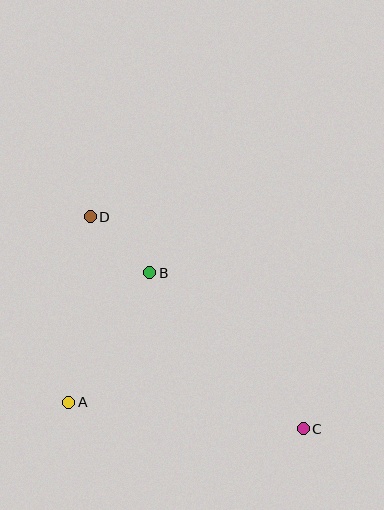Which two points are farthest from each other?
Points C and D are farthest from each other.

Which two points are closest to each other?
Points B and D are closest to each other.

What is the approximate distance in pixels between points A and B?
The distance between A and B is approximately 153 pixels.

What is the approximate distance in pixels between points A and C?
The distance between A and C is approximately 236 pixels.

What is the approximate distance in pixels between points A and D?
The distance between A and D is approximately 187 pixels.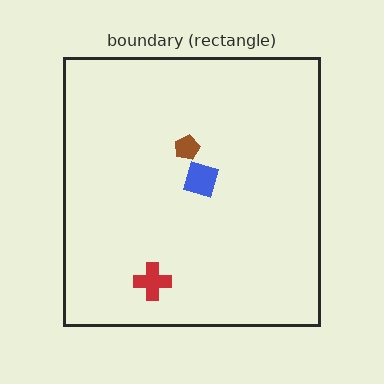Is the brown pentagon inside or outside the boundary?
Inside.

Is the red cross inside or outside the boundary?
Inside.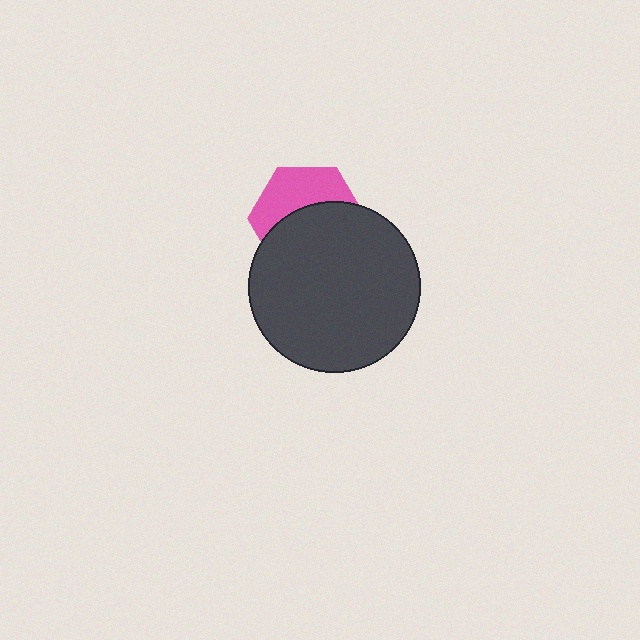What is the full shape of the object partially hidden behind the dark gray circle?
The partially hidden object is a pink hexagon.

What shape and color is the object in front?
The object in front is a dark gray circle.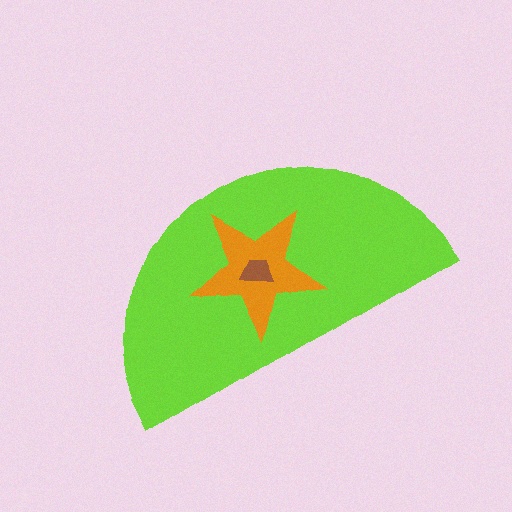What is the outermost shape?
The lime semicircle.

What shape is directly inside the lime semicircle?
The orange star.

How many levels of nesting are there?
3.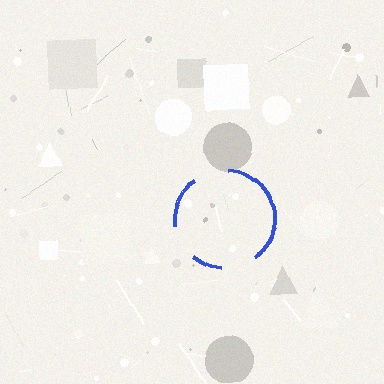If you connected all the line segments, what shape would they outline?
They would outline a circle.